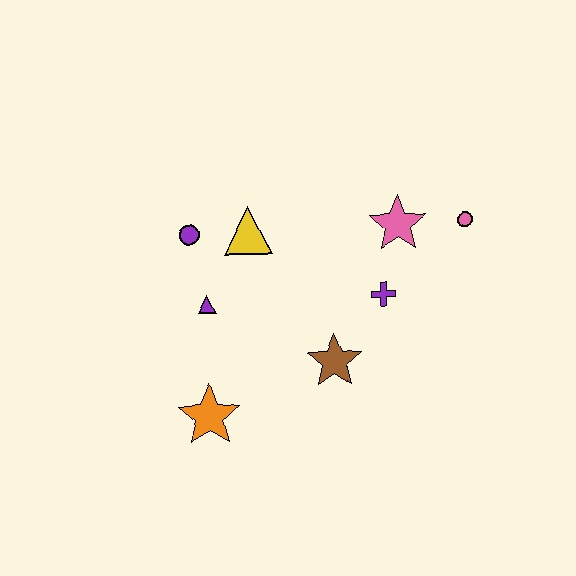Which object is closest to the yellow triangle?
The purple circle is closest to the yellow triangle.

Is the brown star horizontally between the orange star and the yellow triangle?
No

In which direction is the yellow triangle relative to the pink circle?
The yellow triangle is to the left of the pink circle.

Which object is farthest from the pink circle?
The orange star is farthest from the pink circle.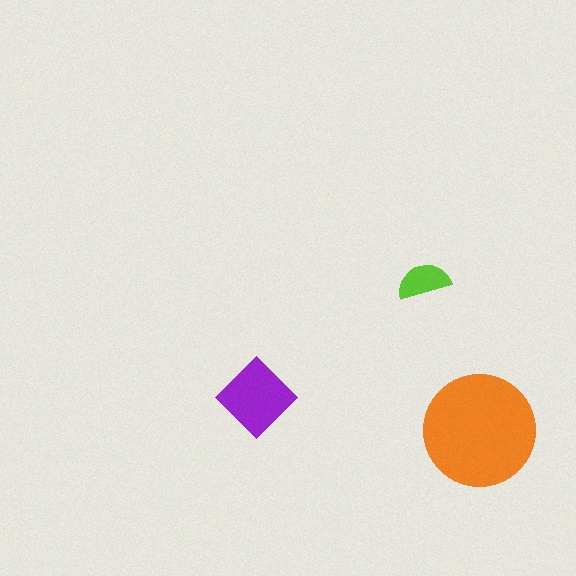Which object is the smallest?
The lime semicircle.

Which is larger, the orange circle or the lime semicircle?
The orange circle.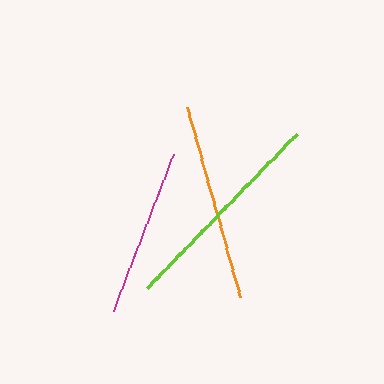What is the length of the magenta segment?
The magenta segment is approximately 168 pixels long.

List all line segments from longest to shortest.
From longest to shortest: lime, orange, magenta.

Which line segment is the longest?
The lime line is the longest at approximately 215 pixels.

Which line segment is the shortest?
The magenta line is the shortest at approximately 168 pixels.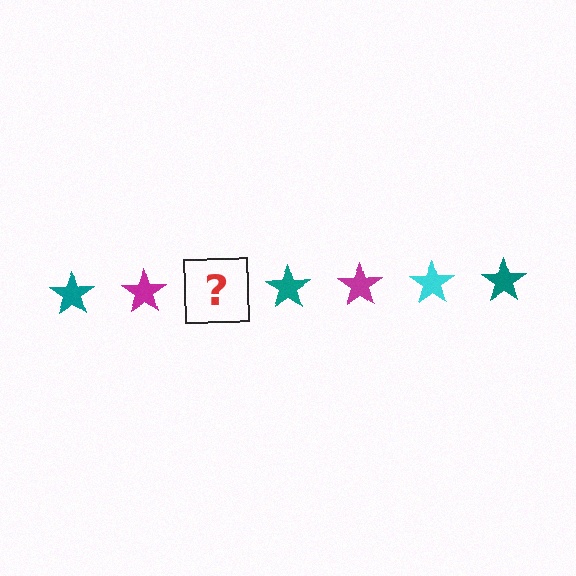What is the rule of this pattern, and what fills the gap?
The rule is that the pattern cycles through teal, magenta, cyan stars. The gap should be filled with a cyan star.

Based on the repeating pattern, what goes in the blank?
The blank should be a cyan star.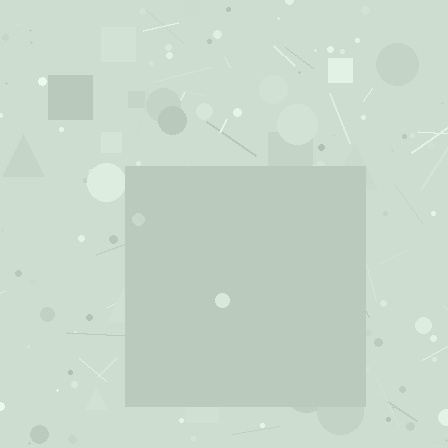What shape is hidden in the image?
A square is hidden in the image.